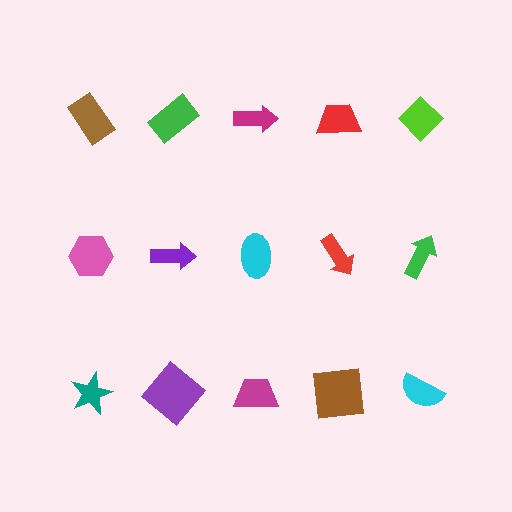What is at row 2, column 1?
A pink hexagon.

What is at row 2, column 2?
A purple arrow.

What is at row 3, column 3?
A magenta trapezoid.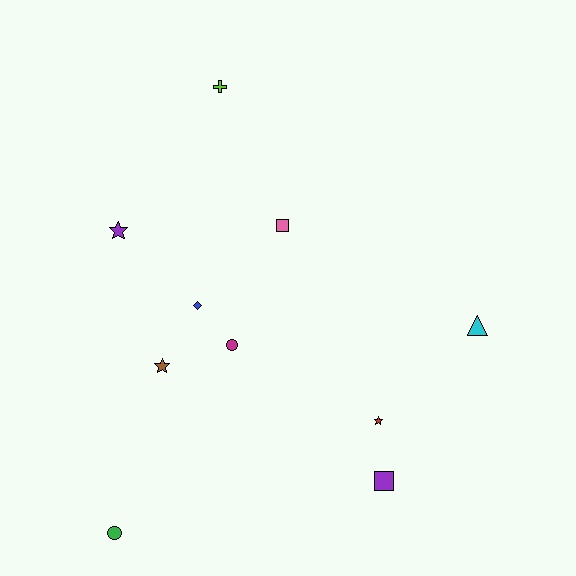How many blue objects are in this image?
There is 1 blue object.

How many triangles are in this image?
There is 1 triangle.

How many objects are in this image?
There are 10 objects.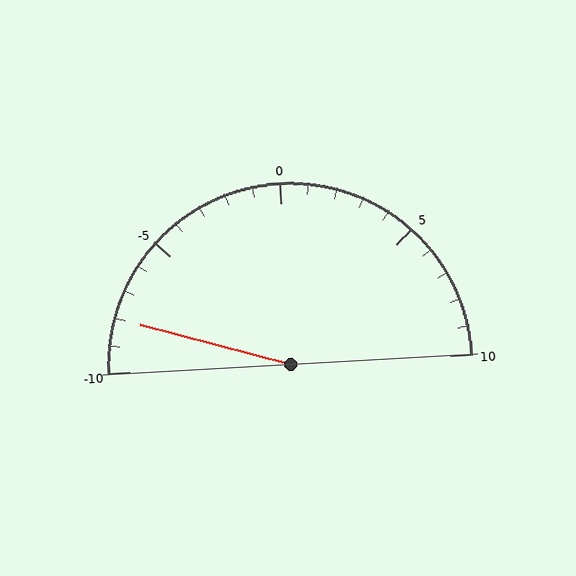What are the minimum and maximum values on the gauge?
The gauge ranges from -10 to 10.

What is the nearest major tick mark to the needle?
The nearest major tick mark is -10.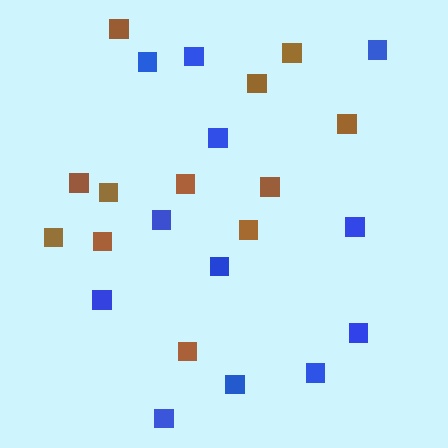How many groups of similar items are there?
There are 2 groups: one group of blue squares (12) and one group of brown squares (12).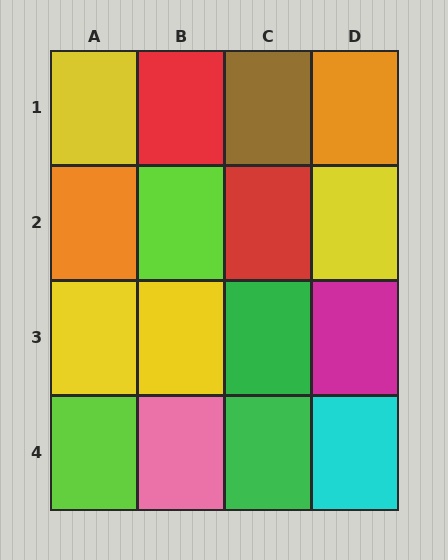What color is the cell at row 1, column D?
Orange.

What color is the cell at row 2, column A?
Orange.